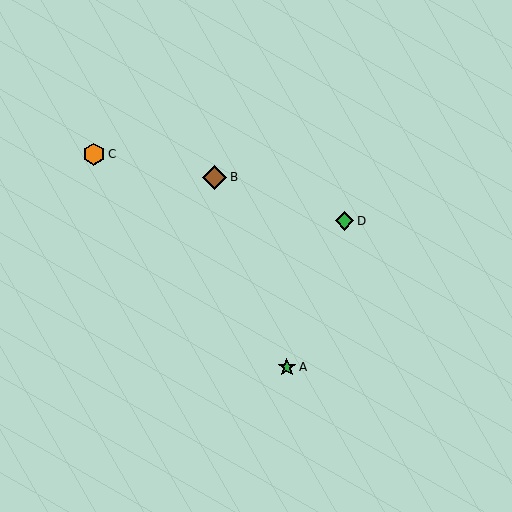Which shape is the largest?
The brown diamond (labeled B) is the largest.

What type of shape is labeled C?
Shape C is an orange hexagon.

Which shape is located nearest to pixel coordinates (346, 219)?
The green diamond (labeled D) at (344, 221) is nearest to that location.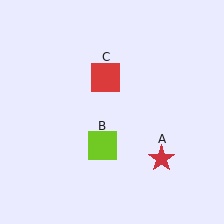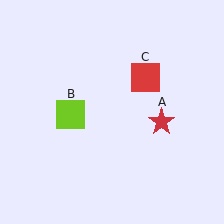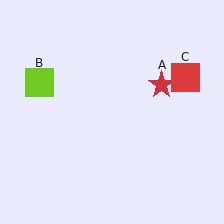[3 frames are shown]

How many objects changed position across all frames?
3 objects changed position: red star (object A), lime square (object B), red square (object C).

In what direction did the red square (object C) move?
The red square (object C) moved right.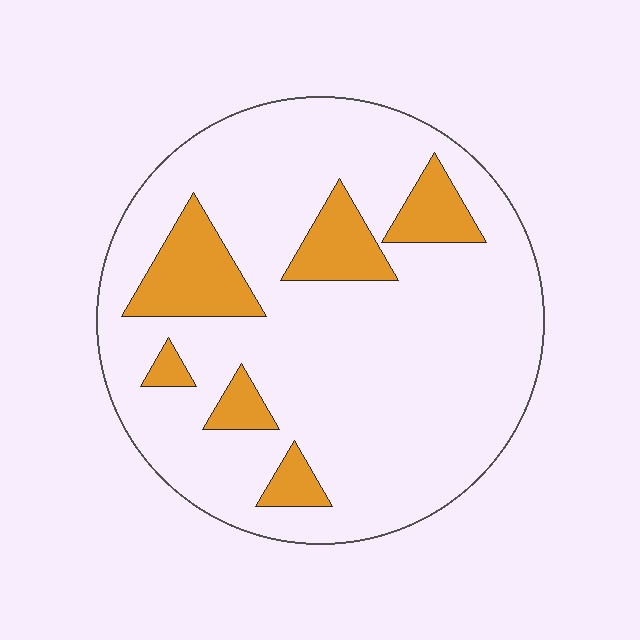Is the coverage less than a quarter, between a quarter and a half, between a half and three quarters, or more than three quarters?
Less than a quarter.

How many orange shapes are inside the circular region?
6.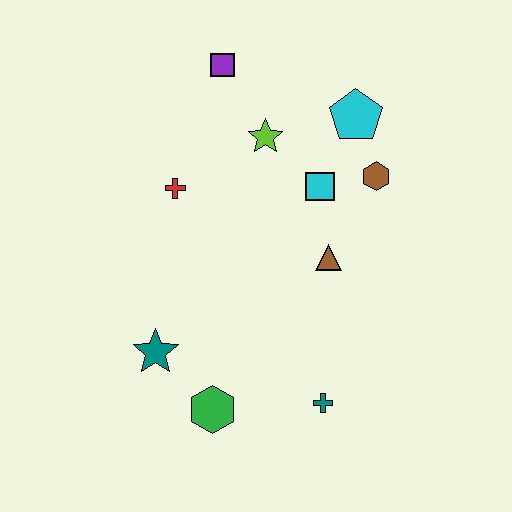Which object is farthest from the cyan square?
The green hexagon is farthest from the cyan square.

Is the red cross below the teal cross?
No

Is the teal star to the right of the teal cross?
No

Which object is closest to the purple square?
The lime star is closest to the purple square.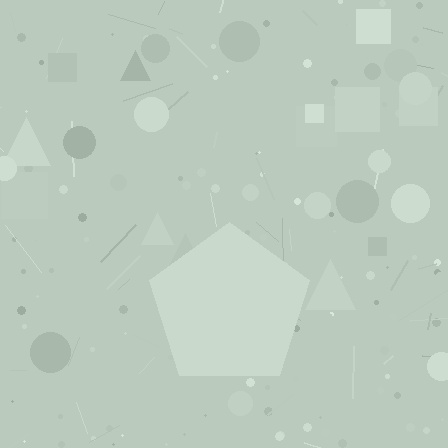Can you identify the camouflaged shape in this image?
The camouflaged shape is a pentagon.